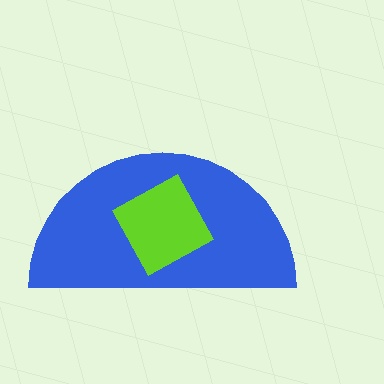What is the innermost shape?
The lime diamond.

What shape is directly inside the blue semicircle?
The lime diamond.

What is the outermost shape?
The blue semicircle.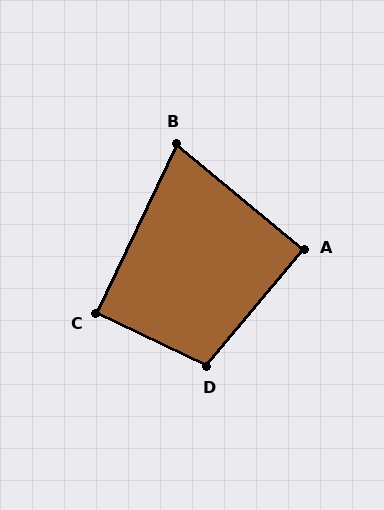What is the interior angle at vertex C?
Approximately 90 degrees (approximately right).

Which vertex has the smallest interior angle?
B, at approximately 76 degrees.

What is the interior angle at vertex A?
Approximately 90 degrees (approximately right).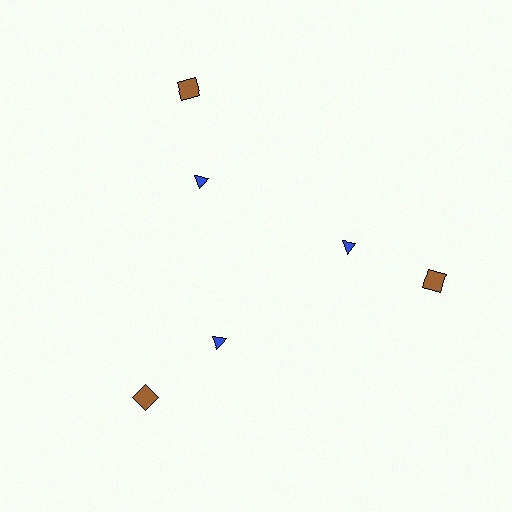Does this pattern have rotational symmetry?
Yes, this pattern has 3-fold rotational symmetry. It looks the same after rotating 120 degrees around the center.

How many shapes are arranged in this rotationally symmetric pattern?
There are 6 shapes, arranged in 3 groups of 2.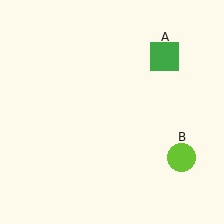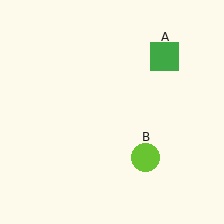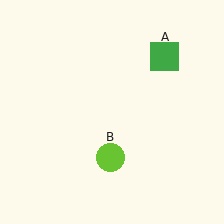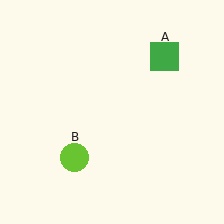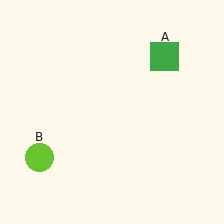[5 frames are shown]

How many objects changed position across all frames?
1 object changed position: lime circle (object B).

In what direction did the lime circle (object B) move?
The lime circle (object B) moved left.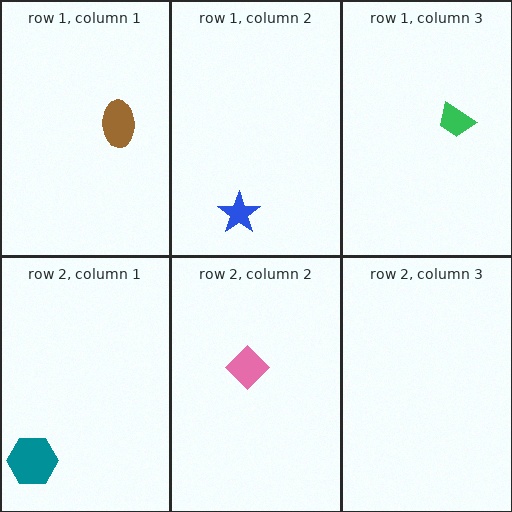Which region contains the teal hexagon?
The row 2, column 1 region.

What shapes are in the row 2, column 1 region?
The teal hexagon.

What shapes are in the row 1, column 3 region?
The green trapezoid.